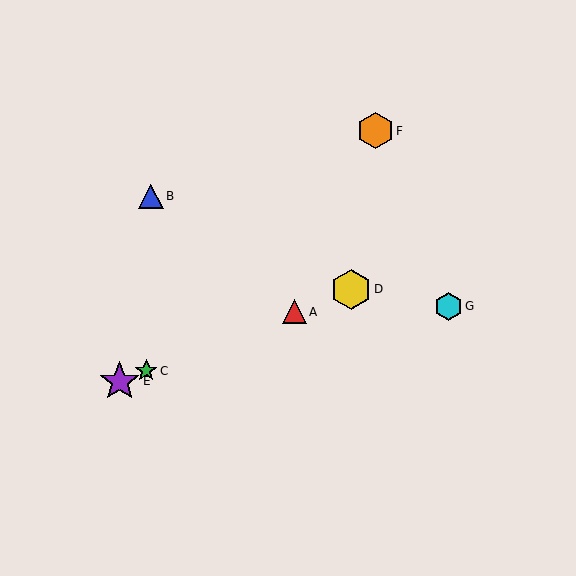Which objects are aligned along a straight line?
Objects A, C, D, E are aligned along a straight line.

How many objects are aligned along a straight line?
4 objects (A, C, D, E) are aligned along a straight line.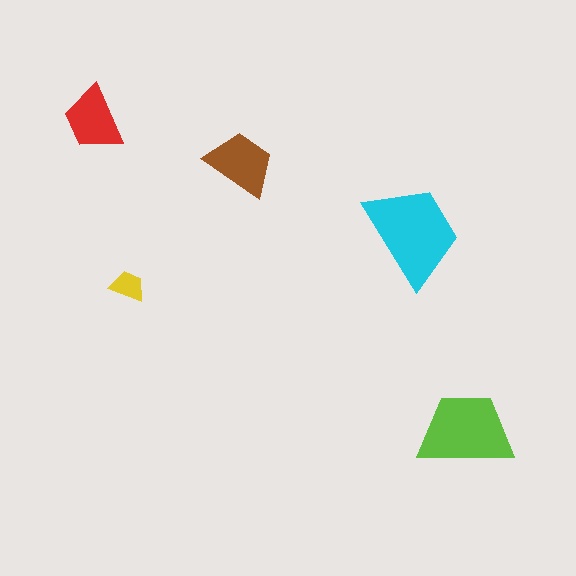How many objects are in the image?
There are 5 objects in the image.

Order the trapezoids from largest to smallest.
the cyan one, the lime one, the brown one, the red one, the yellow one.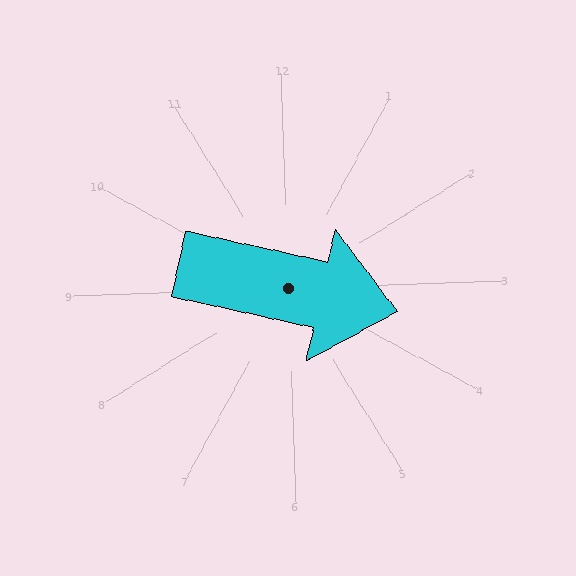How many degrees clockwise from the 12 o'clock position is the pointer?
Approximately 104 degrees.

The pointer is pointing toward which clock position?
Roughly 3 o'clock.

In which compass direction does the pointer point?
East.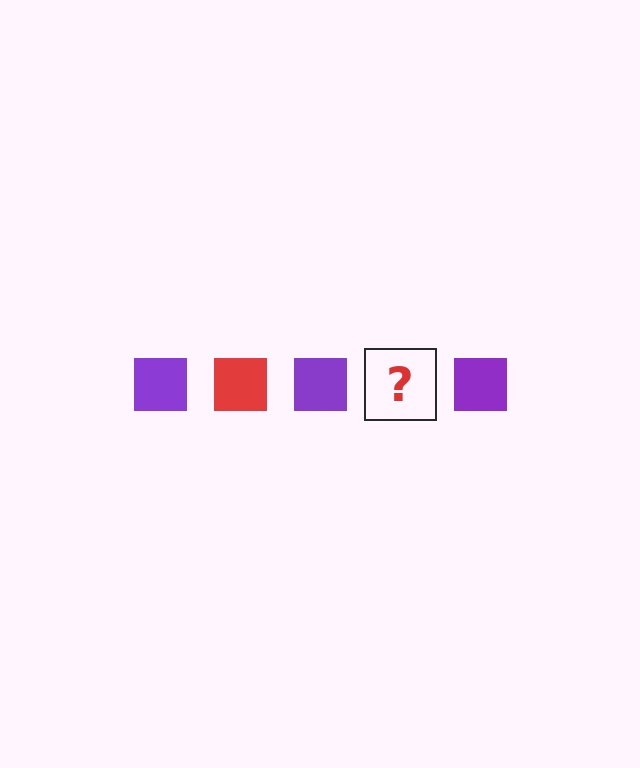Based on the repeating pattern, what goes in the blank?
The blank should be a red square.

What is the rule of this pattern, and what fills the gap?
The rule is that the pattern cycles through purple, red squares. The gap should be filled with a red square.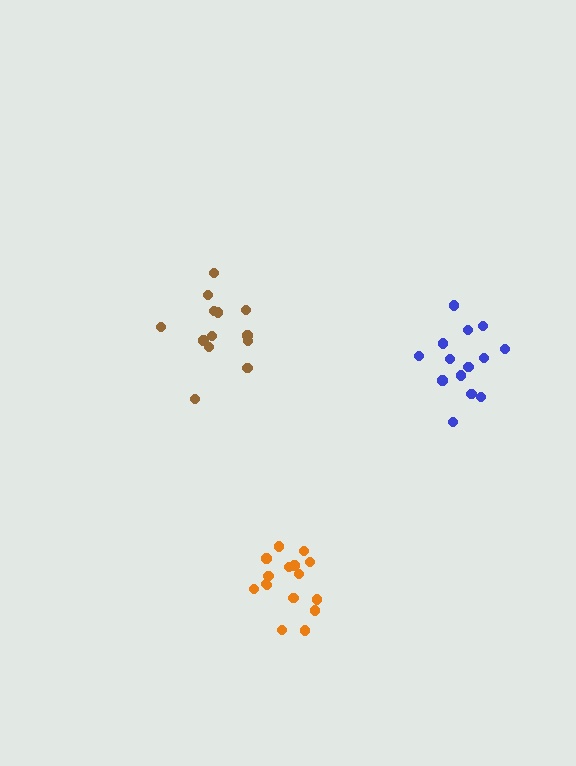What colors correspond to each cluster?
The clusters are colored: orange, brown, blue.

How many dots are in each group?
Group 1: 16 dots, Group 2: 13 dots, Group 3: 14 dots (43 total).